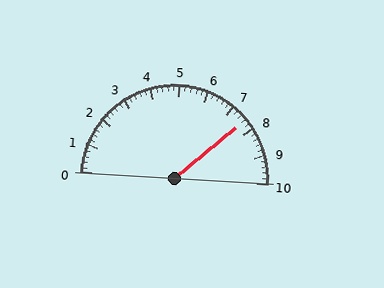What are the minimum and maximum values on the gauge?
The gauge ranges from 0 to 10.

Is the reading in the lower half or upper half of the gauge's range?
The reading is in the upper half of the range (0 to 10).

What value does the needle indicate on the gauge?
The needle indicates approximately 7.6.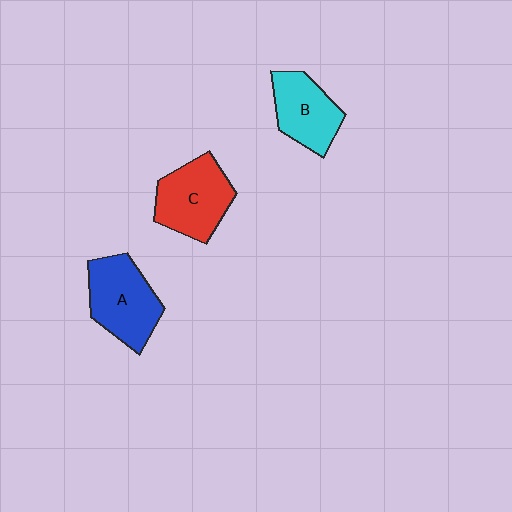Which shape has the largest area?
Shape A (blue).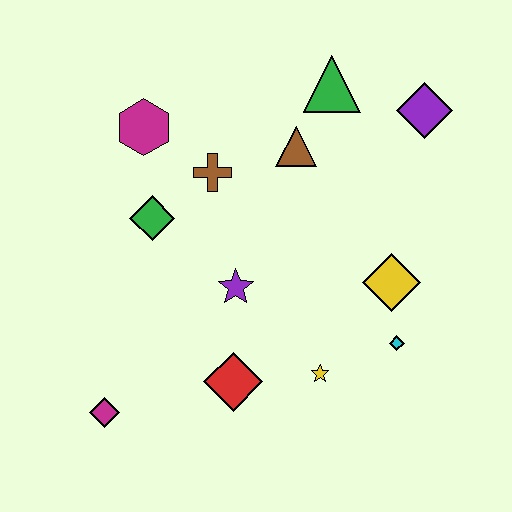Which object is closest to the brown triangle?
The green triangle is closest to the brown triangle.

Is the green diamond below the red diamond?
No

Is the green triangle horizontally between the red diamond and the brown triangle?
No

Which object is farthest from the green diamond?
The purple diamond is farthest from the green diamond.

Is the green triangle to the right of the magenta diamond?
Yes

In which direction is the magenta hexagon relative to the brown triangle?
The magenta hexagon is to the left of the brown triangle.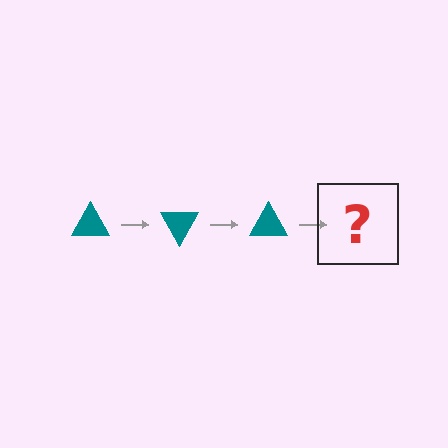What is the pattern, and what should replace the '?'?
The pattern is that the triangle rotates 60 degrees each step. The '?' should be a teal triangle rotated 180 degrees.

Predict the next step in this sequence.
The next step is a teal triangle rotated 180 degrees.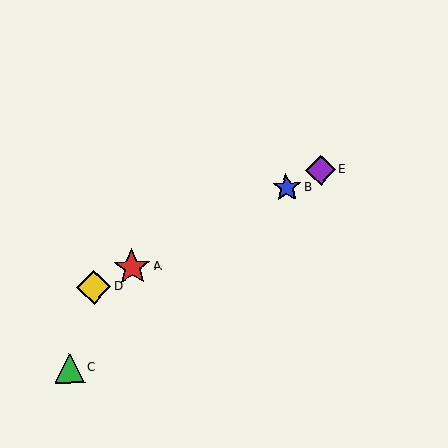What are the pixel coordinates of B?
Object B is at (287, 188).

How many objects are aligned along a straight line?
4 objects (A, B, D, E) are aligned along a straight line.